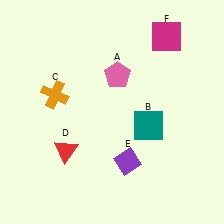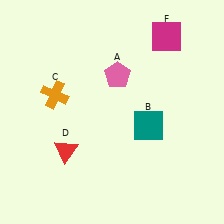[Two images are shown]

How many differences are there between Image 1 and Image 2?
There is 1 difference between the two images.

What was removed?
The purple diamond (E) was removed in Image 2.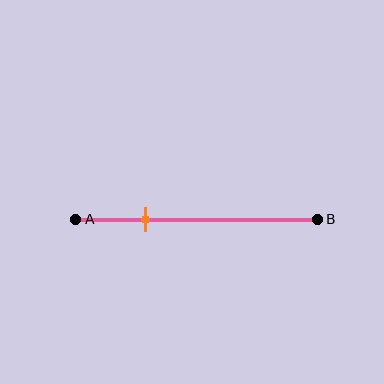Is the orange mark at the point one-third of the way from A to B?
No, the mark is at about 30% from A, not at the 33% one-third point.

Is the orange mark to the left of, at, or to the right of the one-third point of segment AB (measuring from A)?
The orange mark is to the left of the one-third point of segment AB.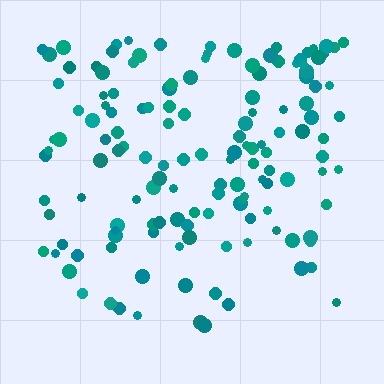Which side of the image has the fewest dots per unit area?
The bottom.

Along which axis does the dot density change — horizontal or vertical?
Vertical.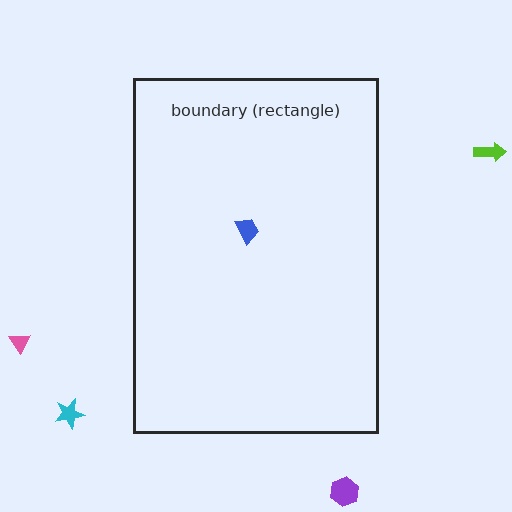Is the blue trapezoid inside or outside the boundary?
Inside.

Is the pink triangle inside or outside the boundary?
Outside.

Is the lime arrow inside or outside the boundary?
Outside.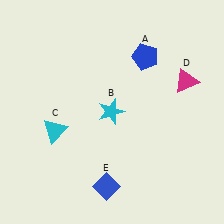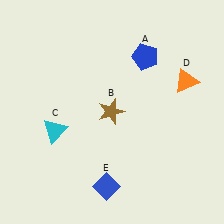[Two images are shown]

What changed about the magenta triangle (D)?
In Image 1, D is magenta. In Image 2, it changed to orange.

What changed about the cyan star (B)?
In Image 1, B is cyan. In Image 2, it changed to brown.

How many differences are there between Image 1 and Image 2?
There are 2 differences between the two images.